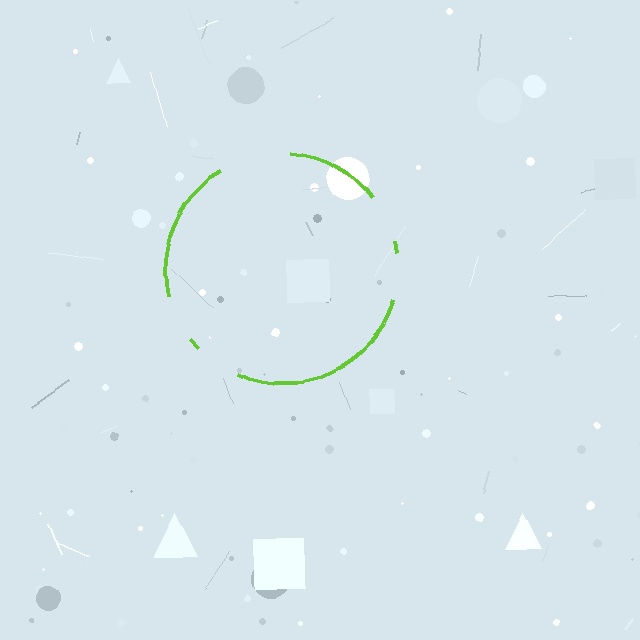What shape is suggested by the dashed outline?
The dashed outline suggests a circle.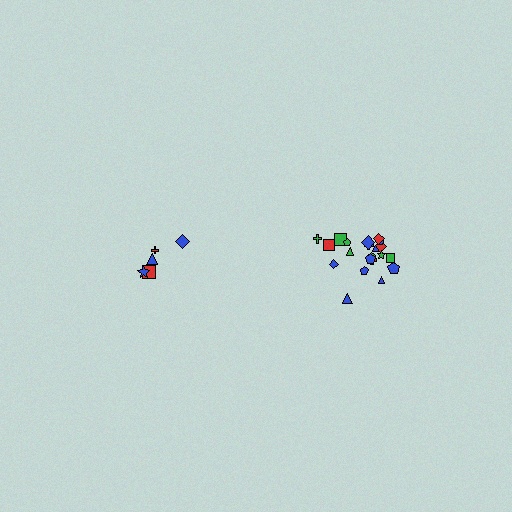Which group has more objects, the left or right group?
The right group.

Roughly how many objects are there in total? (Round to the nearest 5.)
Roughly 25 objects in total.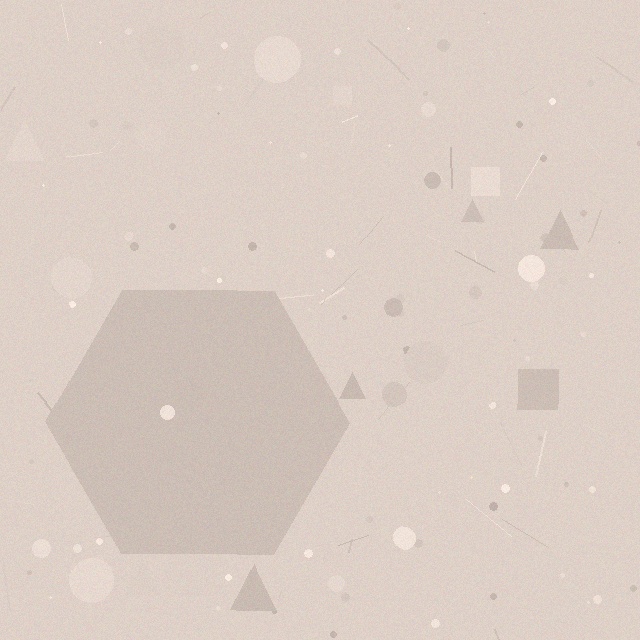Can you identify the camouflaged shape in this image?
The camouflaged shape is a hexagon.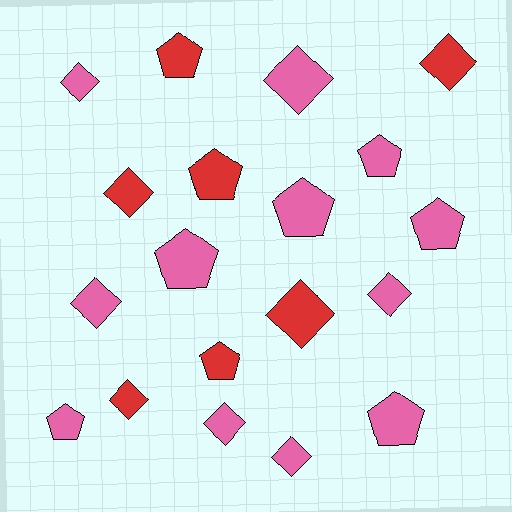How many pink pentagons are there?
There are 6 pink pentagons.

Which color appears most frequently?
Pink, with 12 objects.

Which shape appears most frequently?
Diamond, with 10 objects.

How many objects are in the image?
There are 19 objects.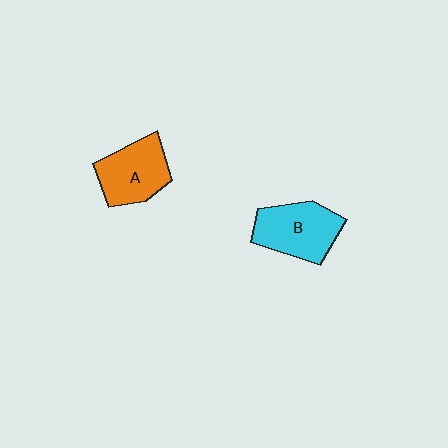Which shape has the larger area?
Shape B (cyan).